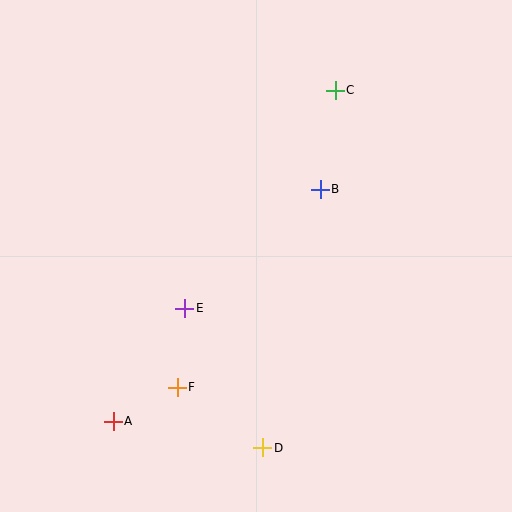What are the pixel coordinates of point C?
Point C is at (335, 90).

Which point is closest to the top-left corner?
Point C is closest to the top-left corner.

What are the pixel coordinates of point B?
Point B is at (320, 189).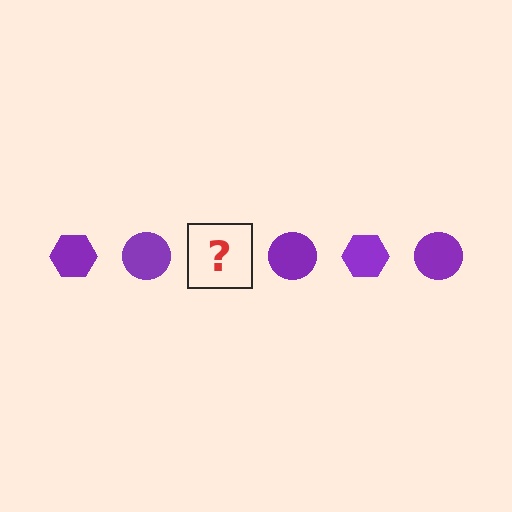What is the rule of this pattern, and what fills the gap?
The rule is that the pattern cycles through hexagon, circle shapes in purple. The gap should be filled with a purple hexagon.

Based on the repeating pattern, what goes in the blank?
The blank should be a purple hexagon.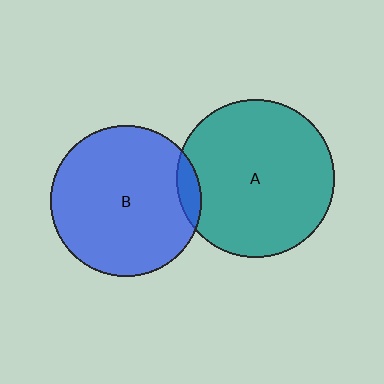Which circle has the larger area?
Circle A (teal).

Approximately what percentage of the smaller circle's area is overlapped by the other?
Approximately 5%.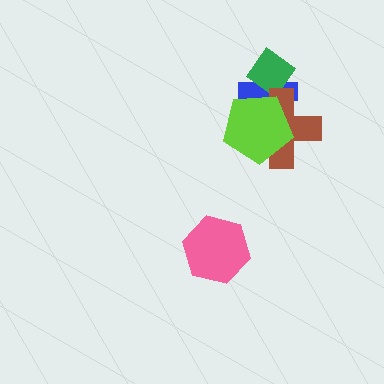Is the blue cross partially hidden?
Yes, it is partially covered by another shape.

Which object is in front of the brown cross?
The lime pentagon is in front of the brown cross.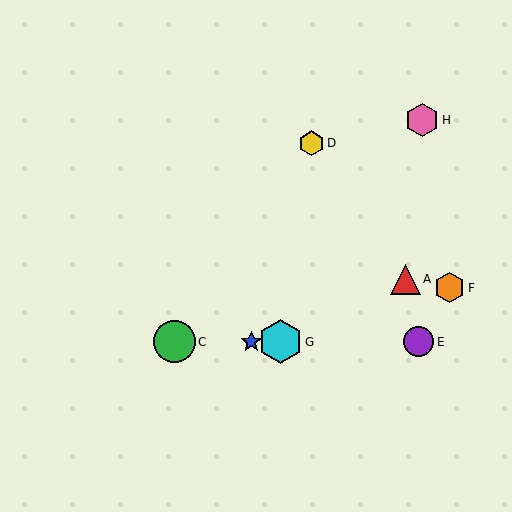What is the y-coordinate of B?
Object B is at y≈342.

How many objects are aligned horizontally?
4 objects (B, C, E, G) are aligned horizontally.